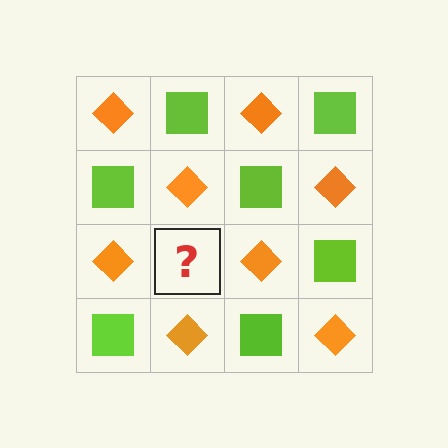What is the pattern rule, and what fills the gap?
The rule is that it alternates orange diamond and lime square in a checkerboard pattern. The gap should be filled with a lime square.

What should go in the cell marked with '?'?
The missing cell should contain a lime square.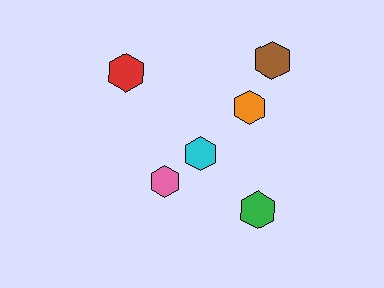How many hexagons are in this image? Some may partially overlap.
There are 6 hexagons.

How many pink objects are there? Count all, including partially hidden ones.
There is 1 pink object.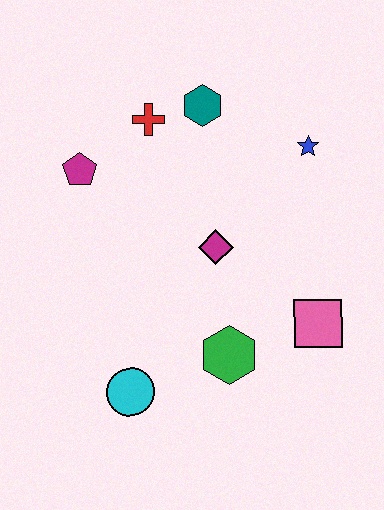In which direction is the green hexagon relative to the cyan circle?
The green hexagon is to the right of the cyan circle.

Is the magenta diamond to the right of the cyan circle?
Yes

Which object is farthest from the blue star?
The cyan circle is farthest from the blue star.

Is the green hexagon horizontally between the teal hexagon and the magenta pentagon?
No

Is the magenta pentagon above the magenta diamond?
Yes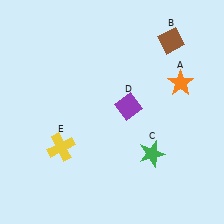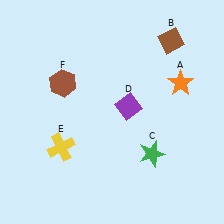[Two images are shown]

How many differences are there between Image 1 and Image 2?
There is 1 difference between the two images.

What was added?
A brown hexagon (F) was added in Image 2.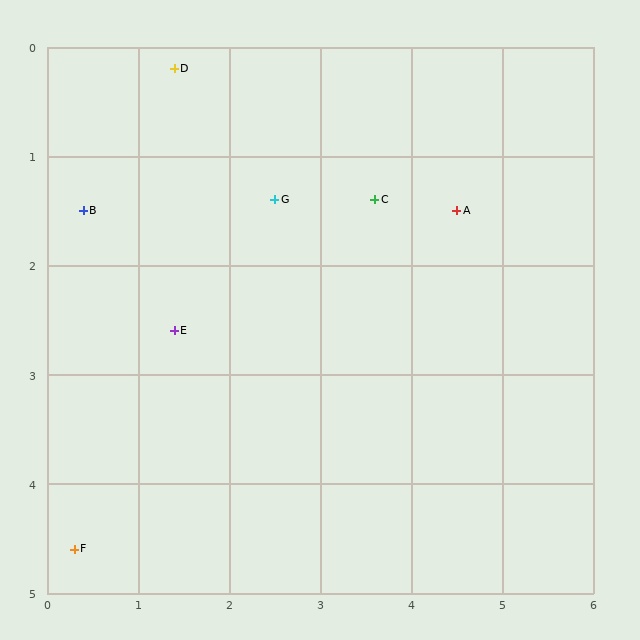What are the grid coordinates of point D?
Point D is at approximately (1.4, 0.2).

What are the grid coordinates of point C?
Point C is at approximately (3.6, 1.4).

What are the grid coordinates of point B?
Point B is at approximately (0.4, 1.5).